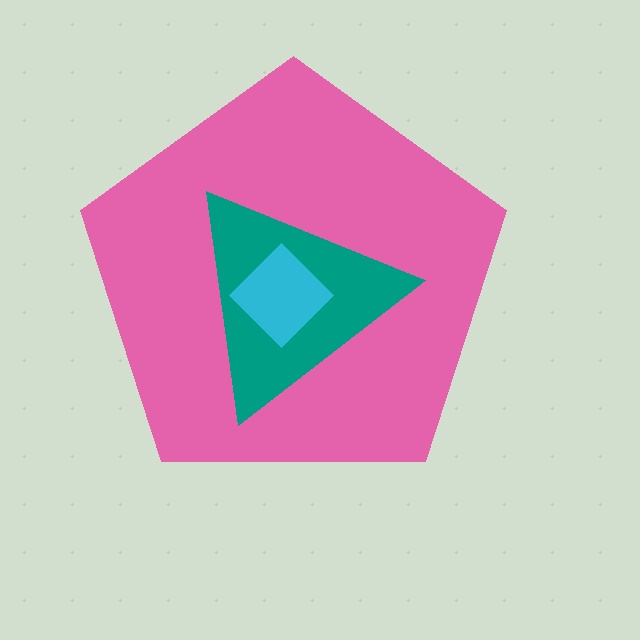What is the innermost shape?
The cyan diamond.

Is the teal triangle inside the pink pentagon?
Yes.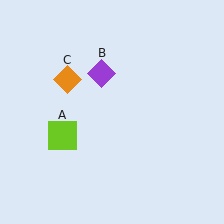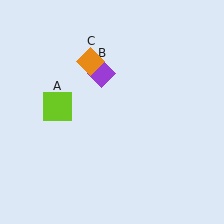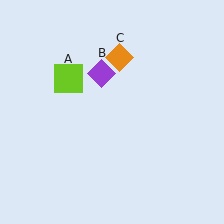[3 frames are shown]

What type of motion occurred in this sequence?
The lime square (object A), orange diamond (object C) rotated clockwise around the center of the scene.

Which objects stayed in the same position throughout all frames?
Purple diamond (object B) remained stationary.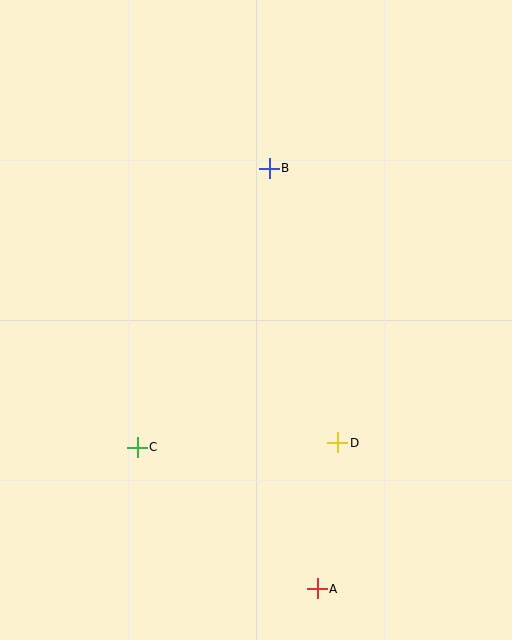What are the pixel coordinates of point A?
Point A is at (317, 589).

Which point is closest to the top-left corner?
Point B is closest to the top-left corner.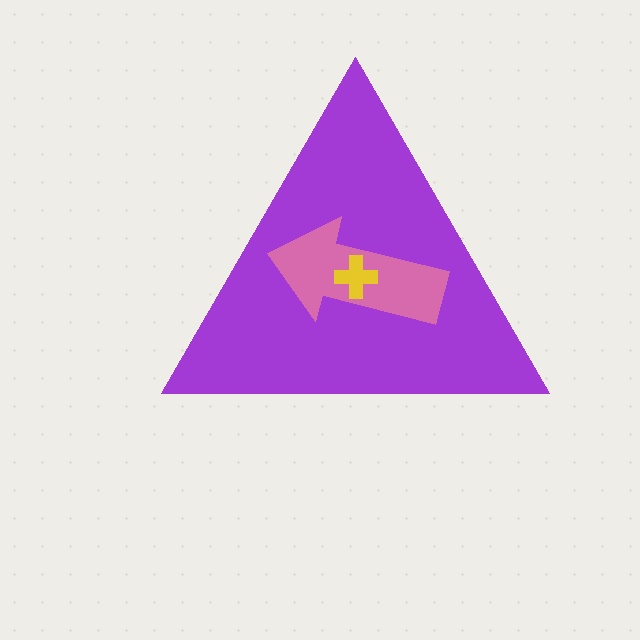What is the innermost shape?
The yellow cross.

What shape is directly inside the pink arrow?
The yellow cross.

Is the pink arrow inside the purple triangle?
Yes.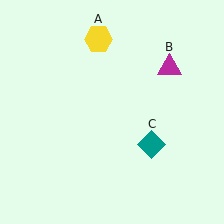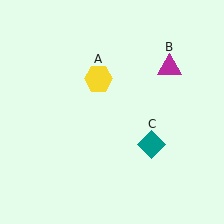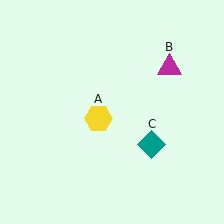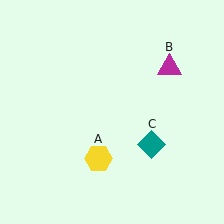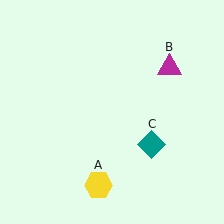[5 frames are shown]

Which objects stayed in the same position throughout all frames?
Magenta triangle (object B) and teal diamond (object C) remained stationary.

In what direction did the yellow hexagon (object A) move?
The yellow hexagon (object A) moved down.